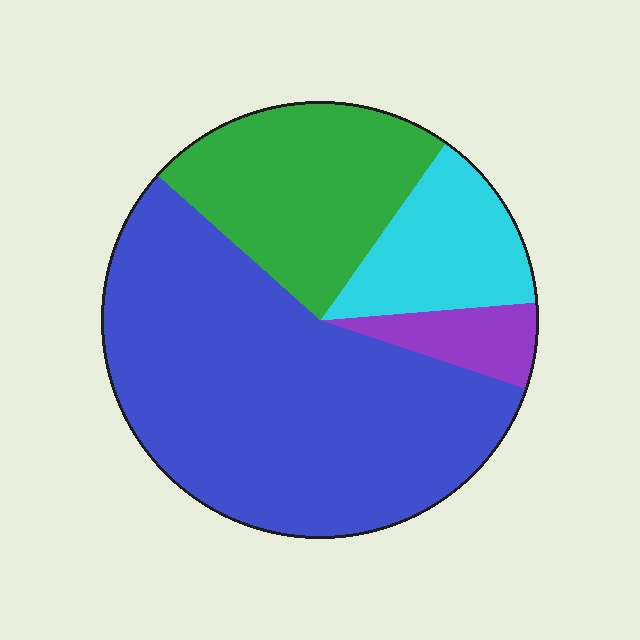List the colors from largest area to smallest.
From largest to smallest: blue, green, cyan, purple.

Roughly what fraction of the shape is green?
Green takes up about one quarter (1/4) of the shape.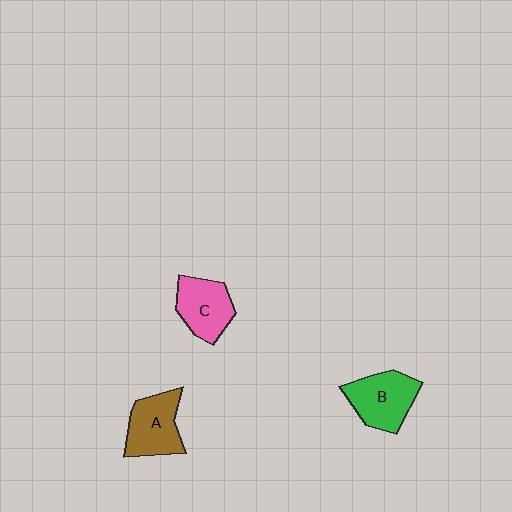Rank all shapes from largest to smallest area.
From largest to smallest: B (green), A (brown), C (pink).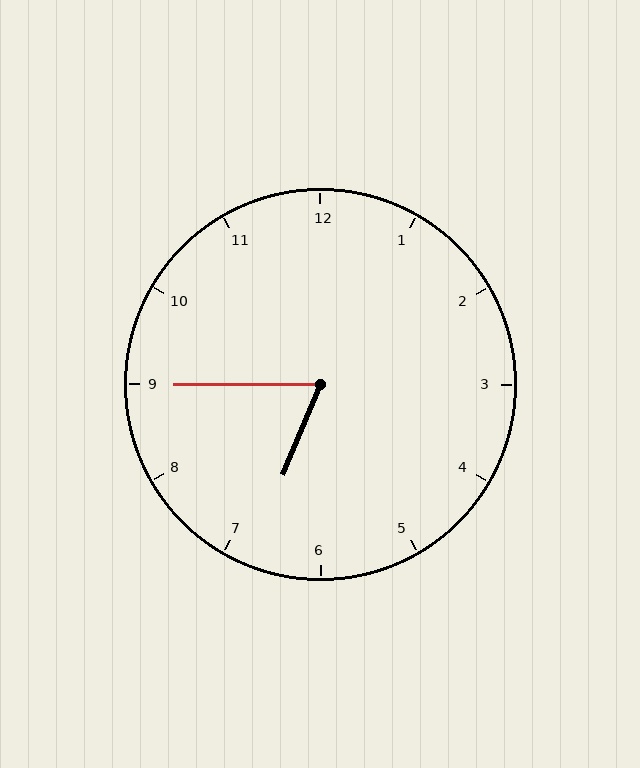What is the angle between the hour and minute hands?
Approximately 68 degrees.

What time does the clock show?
6:45.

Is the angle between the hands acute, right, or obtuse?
It is acute.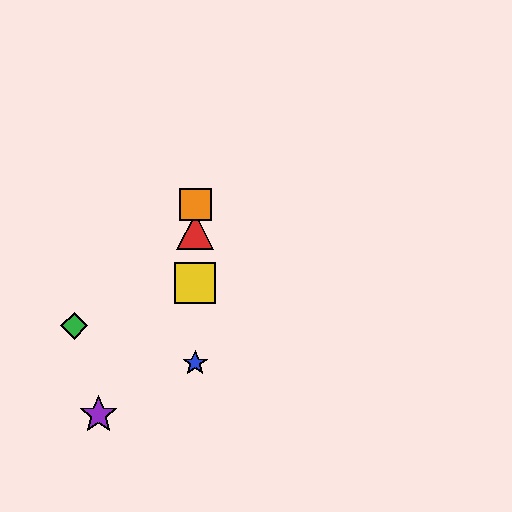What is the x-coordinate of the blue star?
The blue star is at x≈195.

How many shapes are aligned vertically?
4 shapes (the red triangle, the blue star, the yellow square, the orange square) are aligned vertically.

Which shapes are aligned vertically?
The red triangle, the blue star, the yellow square, the orange square are aligned vertically.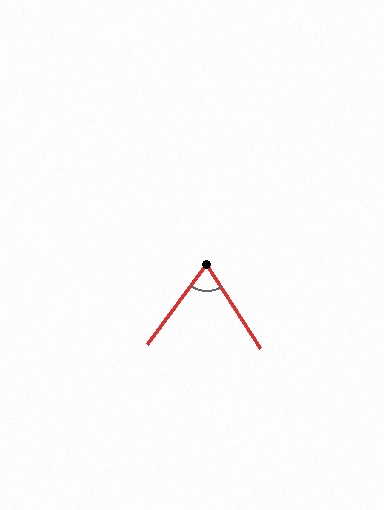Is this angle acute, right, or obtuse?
It is acute.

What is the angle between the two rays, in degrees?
Approximately 69 degrees.